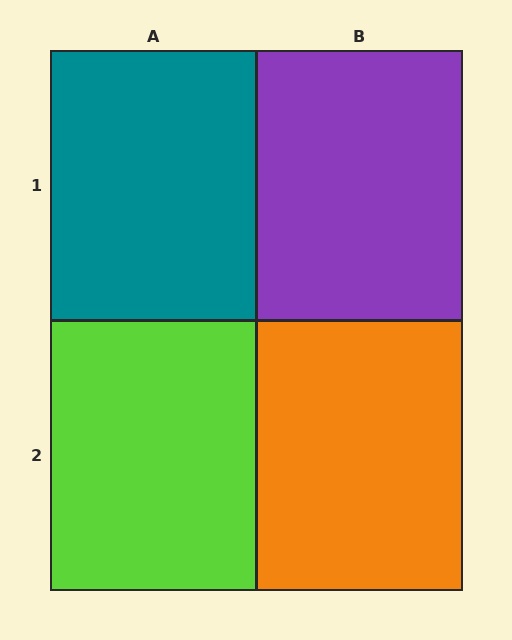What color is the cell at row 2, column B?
Orange.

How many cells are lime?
1 cell is lime.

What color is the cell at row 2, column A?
Lime.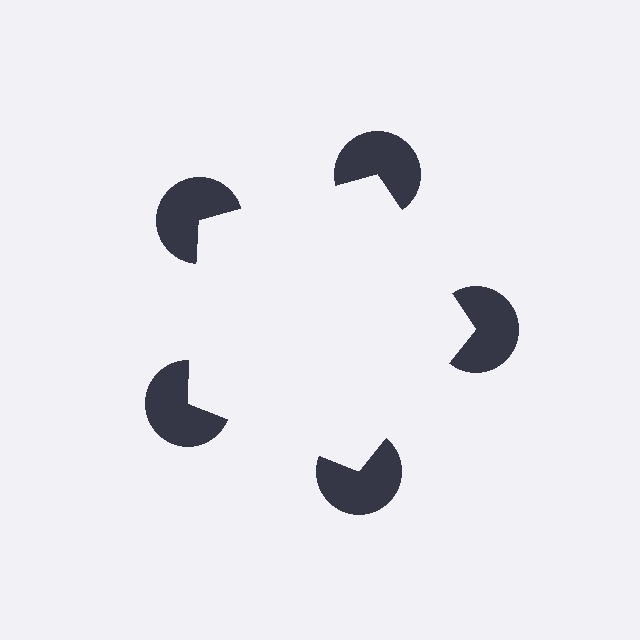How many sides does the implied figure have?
5 sides.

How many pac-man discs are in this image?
There are 5 — one at each vertex of the illusory pentagon.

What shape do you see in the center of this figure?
An illusory pentagon — its edges are inferred from the aligned wedge cuts in the pac-man discs, not physically drawn.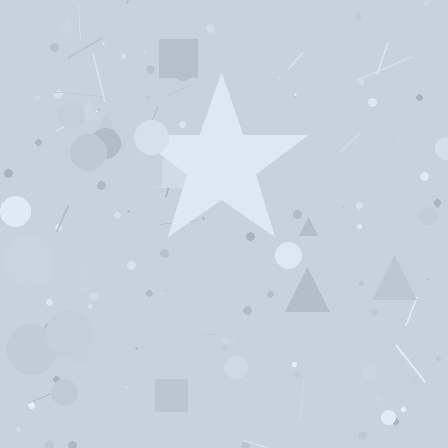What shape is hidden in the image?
A star is hidden in the image.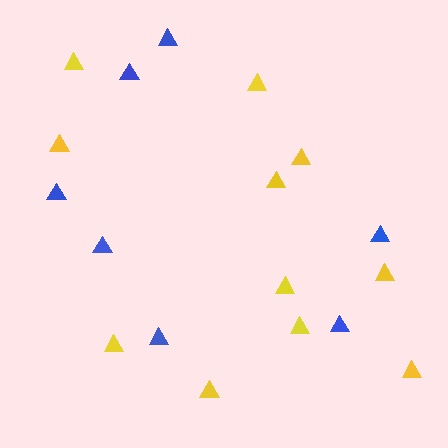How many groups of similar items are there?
There are 2 groups: one group of yellow triangles (11) and one group of blue triangles (7).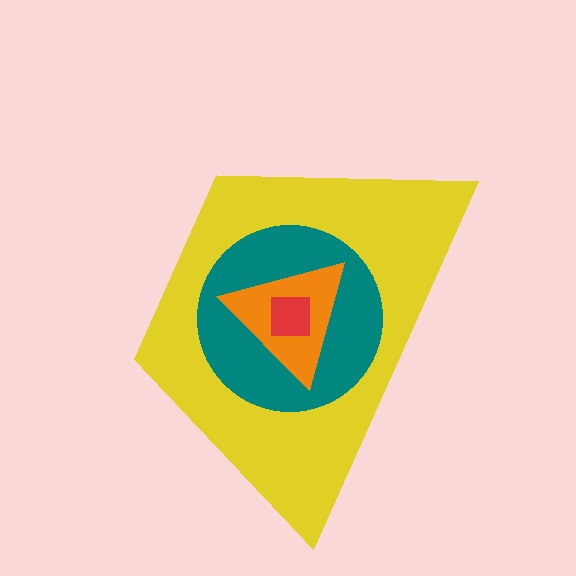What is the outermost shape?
The yellow trapezoid.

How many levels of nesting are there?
4.